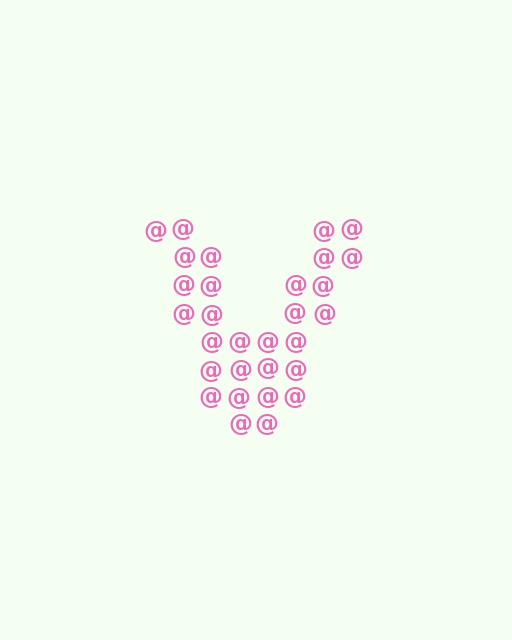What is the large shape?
The large shape is the letter V.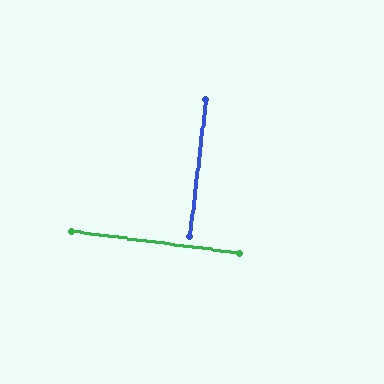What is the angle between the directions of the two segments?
Approximately 89 degrees.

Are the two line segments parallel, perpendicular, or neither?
Perpendicular — they meet at approximately 89°.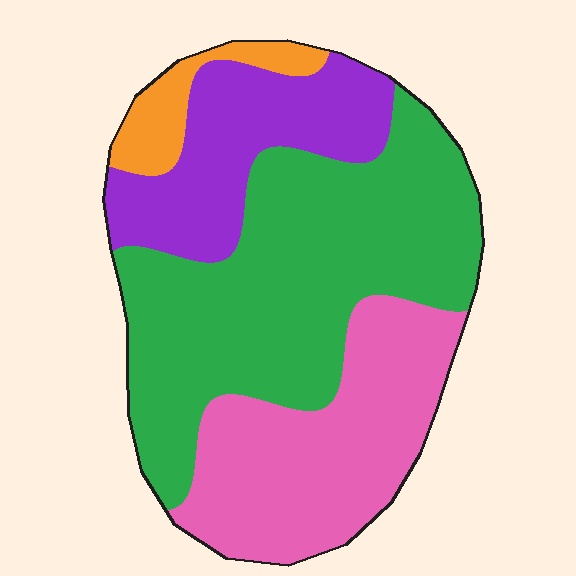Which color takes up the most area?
Green, at roughly 45%.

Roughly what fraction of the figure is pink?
Pink takes up about one quarter (1/4) of the figure.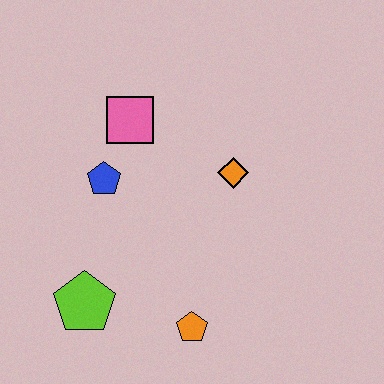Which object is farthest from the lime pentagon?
The orange diamond is farthest from the lime pentagon.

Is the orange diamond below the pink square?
Yes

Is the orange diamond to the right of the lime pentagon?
Yes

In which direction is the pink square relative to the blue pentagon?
The pink square is above the blue pentagon.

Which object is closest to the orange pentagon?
The lime pentagon is closest to the orange pentagon.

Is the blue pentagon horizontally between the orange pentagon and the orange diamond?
No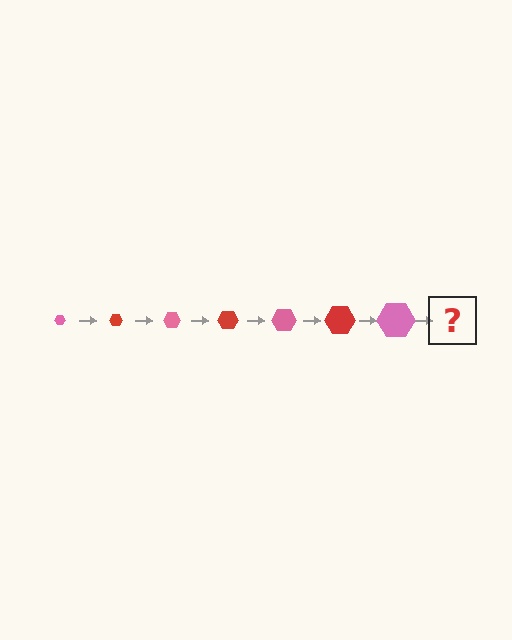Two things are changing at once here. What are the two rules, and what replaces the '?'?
The two rules are that the hexagon grows larger each step and the color cycles through pink and red. The '?' should be a red hexagon, larger than the previous one.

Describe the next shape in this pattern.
It should be a red hexagon, larger than the previous one.